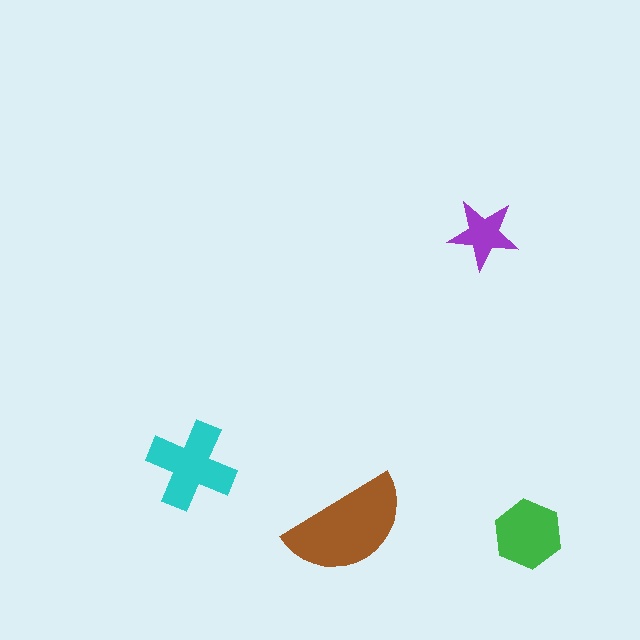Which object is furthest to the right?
The green hexagon is rightmost.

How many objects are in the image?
There are 4 objects in the image.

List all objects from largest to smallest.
The brown semicircle, the cyan cross, the green hexagon, the purple star.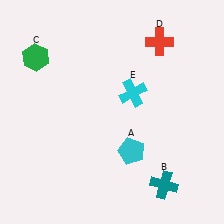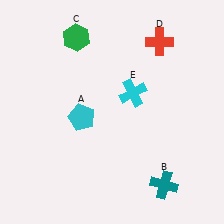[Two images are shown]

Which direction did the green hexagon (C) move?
The green hexagon (C) moved right.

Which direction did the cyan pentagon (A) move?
The cyan pentagon (A) moved left.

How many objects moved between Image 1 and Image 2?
2 objects moved between the two images.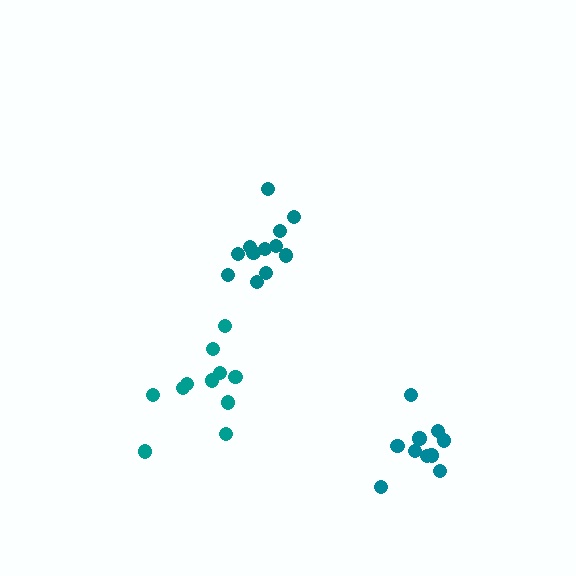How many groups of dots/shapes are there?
There are 3 groups.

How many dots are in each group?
Group 1: 11 dots, Group 2: 11 dots, Group 3: 12 dots (34 total).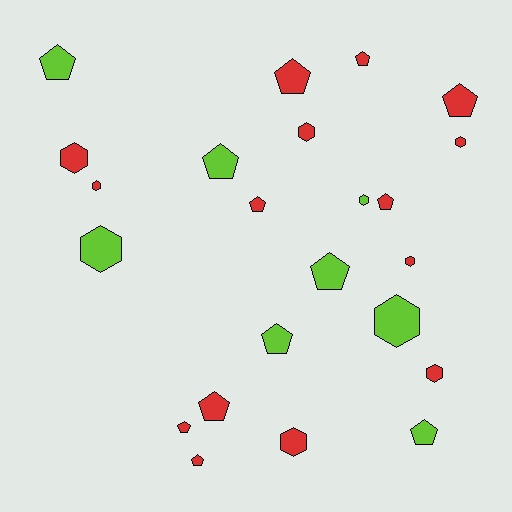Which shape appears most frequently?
Pentagon, with 13 objects.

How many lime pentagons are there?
There are 5 lime pentagons.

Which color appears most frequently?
Red, with 15 objects.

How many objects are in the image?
There are 23 objects.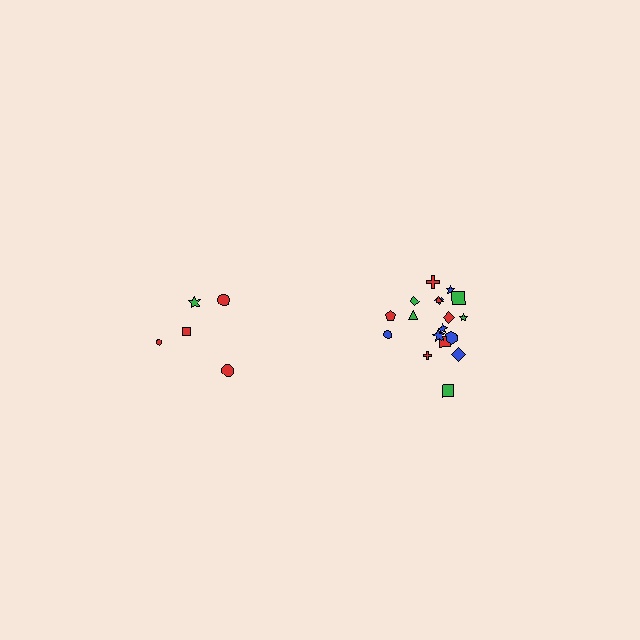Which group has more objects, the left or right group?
The right group.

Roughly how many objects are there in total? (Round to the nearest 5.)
Roughly 25 objects in total.